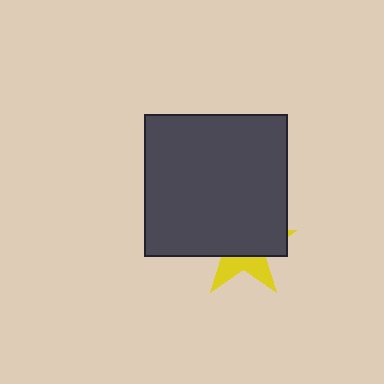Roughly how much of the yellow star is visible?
A small part of it is visible (roughly 34%).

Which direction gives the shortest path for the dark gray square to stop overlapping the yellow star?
Moving up gives the shortest separation.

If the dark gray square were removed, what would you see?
You would see the complete yellow star.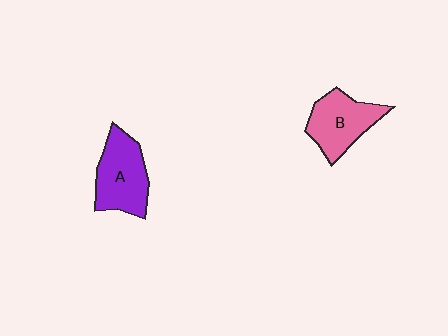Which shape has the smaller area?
Shape B (pink).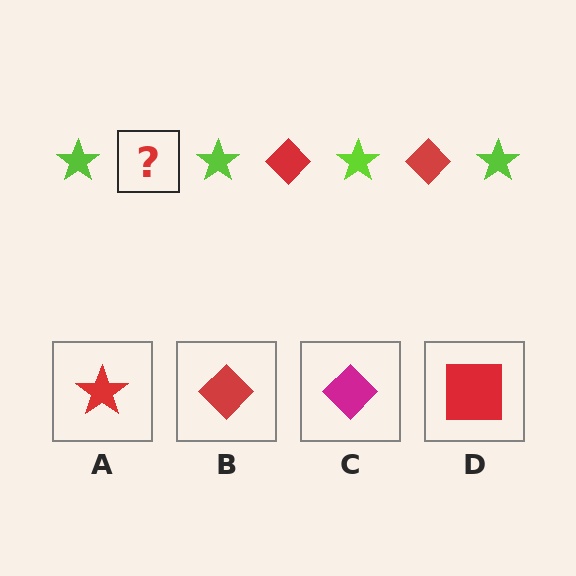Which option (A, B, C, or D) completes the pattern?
B.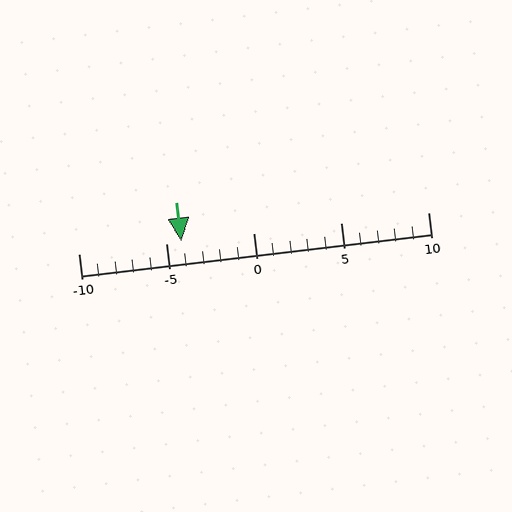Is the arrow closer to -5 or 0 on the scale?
The arrow is closer to -5.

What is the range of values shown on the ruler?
The ruler shows values from -10 to 10.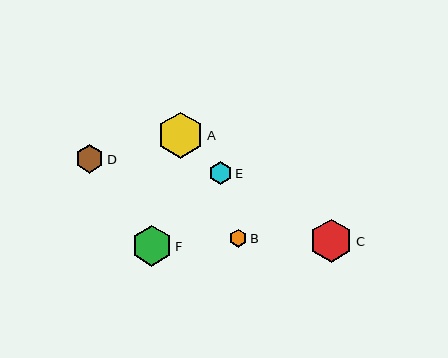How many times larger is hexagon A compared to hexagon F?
Hexagon A is approximately 1.1 times the size of hexagon F.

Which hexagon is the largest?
Hexagon A is the largest with a size of approximately 46 pixels.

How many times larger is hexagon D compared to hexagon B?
Hexagon D is approximately 1.6 times the size of hexagon B.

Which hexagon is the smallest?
Hexagon B is the smallest with a size of approximately 18 pixels.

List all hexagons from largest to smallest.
From largest to smallest: A, C, F, D, E, B.